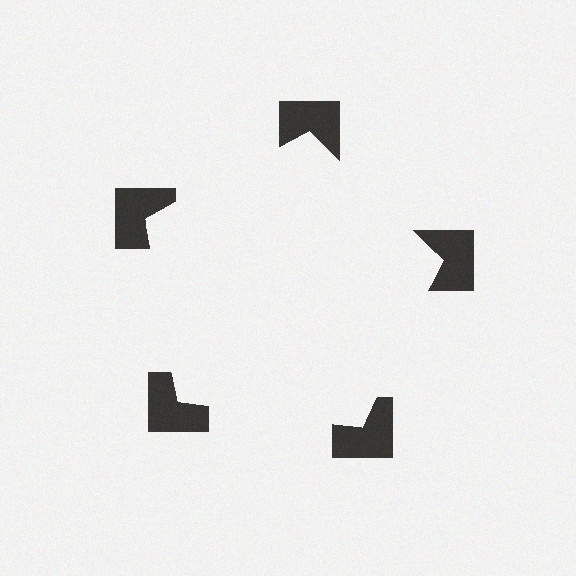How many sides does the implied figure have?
5 sides.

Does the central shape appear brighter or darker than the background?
It typically appears slightly brighter than the background, even though no actual brightness change is drawn.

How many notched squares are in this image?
There are 5 — one at each vertex of the illusory pentagon.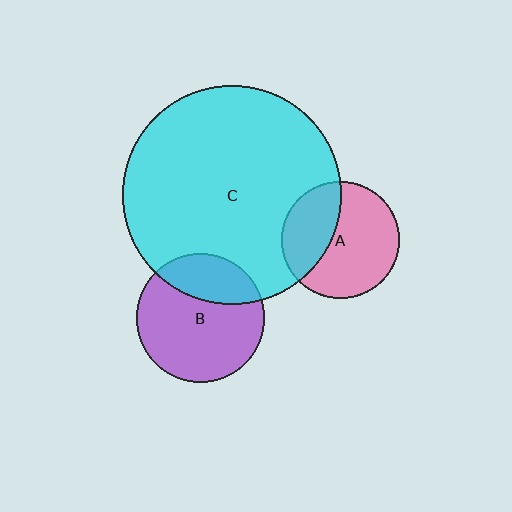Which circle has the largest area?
Circle C (cyan).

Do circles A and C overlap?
Yes.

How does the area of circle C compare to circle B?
Approximately 2.9 times.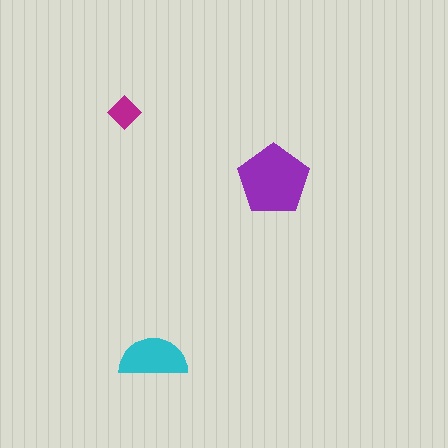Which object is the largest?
The purple pentagon.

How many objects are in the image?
There are 3 objects in the image.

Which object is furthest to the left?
The magenta diamond is leftmost.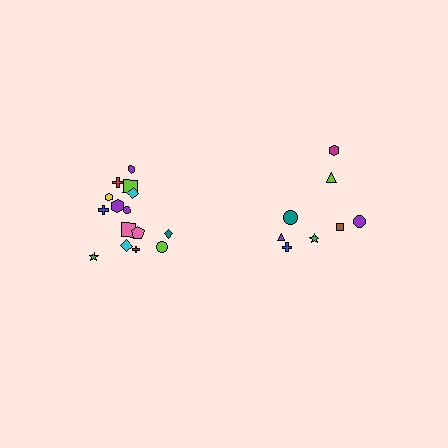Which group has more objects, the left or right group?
The left group.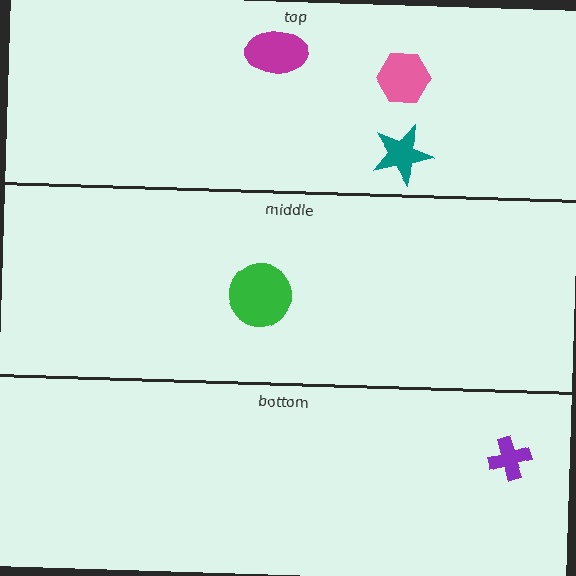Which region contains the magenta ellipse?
The top region.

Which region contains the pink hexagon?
The top region.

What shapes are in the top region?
The magenta ellipse, the pink hexagon, the teal star.